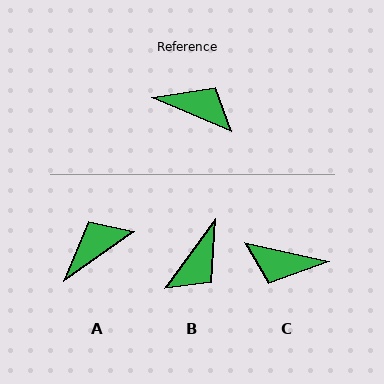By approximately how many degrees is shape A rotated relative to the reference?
Approximately 59 degrees counter-clockwise.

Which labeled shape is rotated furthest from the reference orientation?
C, about 170 degrees away.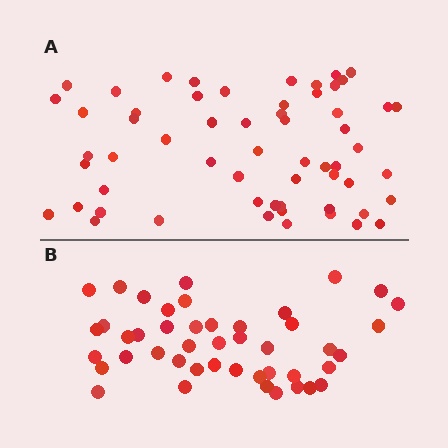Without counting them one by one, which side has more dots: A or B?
Region A (the top region) has more dots.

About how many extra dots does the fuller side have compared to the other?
Region A has approximately 15 more dots than region B.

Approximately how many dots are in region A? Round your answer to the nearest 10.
About 60 dots. (The exact count is 59, which rounds to 60.)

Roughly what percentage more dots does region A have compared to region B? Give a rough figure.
About 30% more.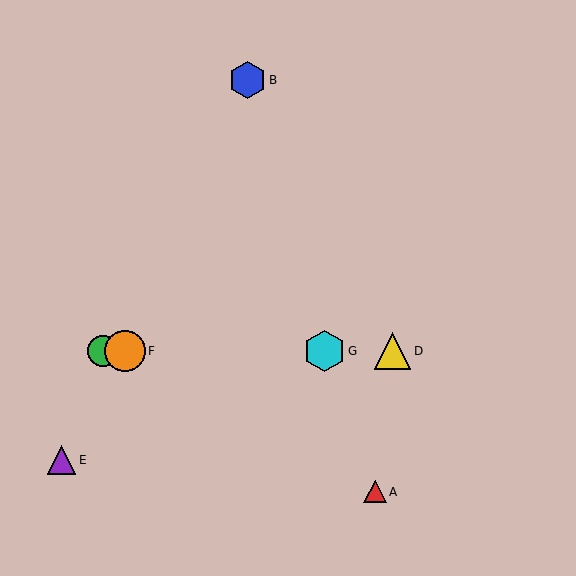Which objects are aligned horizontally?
Objects C, D, F, G are aligned horizontally.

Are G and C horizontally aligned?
Yes, both are at y≈351.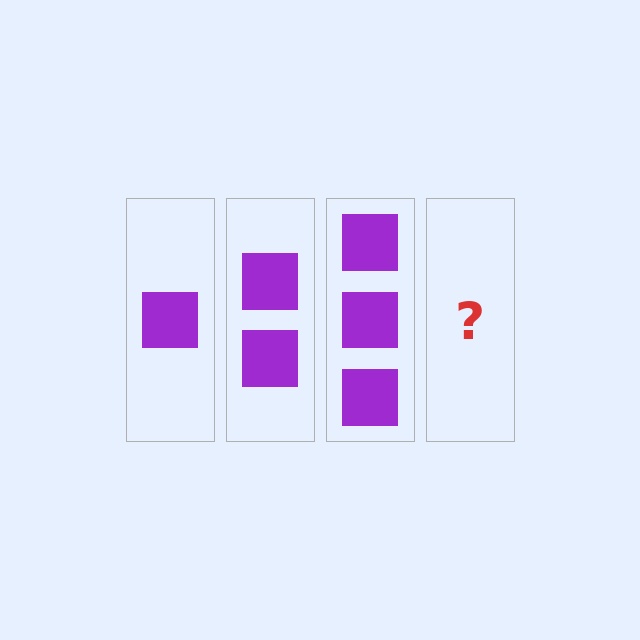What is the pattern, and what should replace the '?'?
The pattern is that each step adds one more square. The '?' should be 4 squares.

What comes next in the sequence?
The next element should be 4 squares.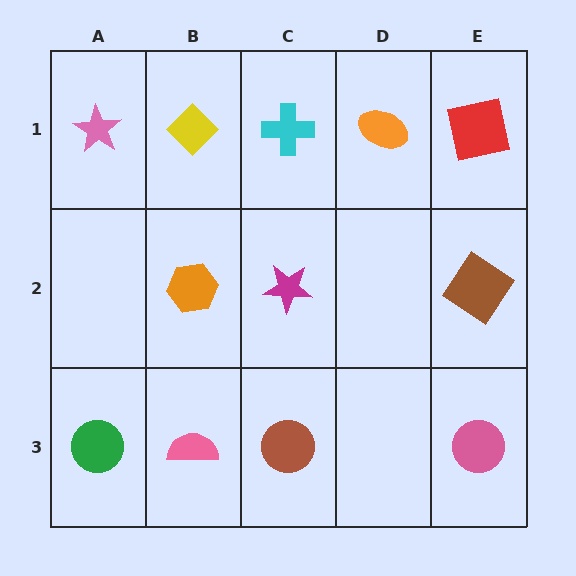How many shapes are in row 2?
3 shapes.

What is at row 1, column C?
A cyan cross.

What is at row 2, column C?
A magenta star.